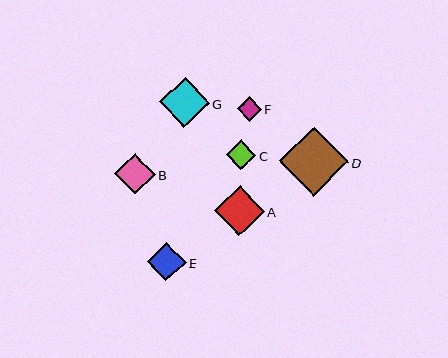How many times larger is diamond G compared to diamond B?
Diamond G is approximately 1.2 times the size of diamond B.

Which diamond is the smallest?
Diamond F is the smallest with a size of approximately 24 pixels.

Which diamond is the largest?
Diamond D is the largest with a size of approximately 69 pixels.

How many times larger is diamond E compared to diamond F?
Diamond E is approximately 1.6 times the size of diamond F.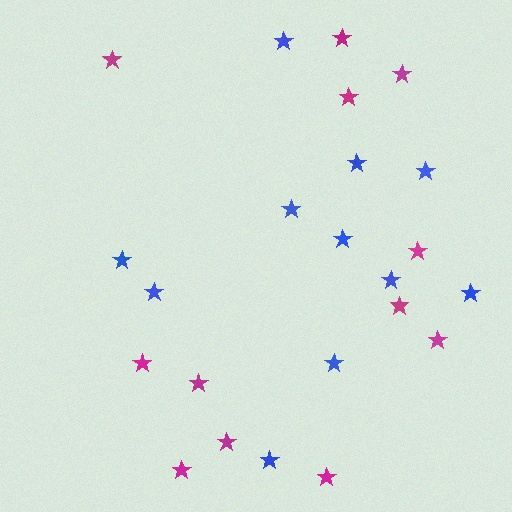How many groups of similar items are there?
There are 2 groups: one group of magenta stars (12) and one group of blue stars (11).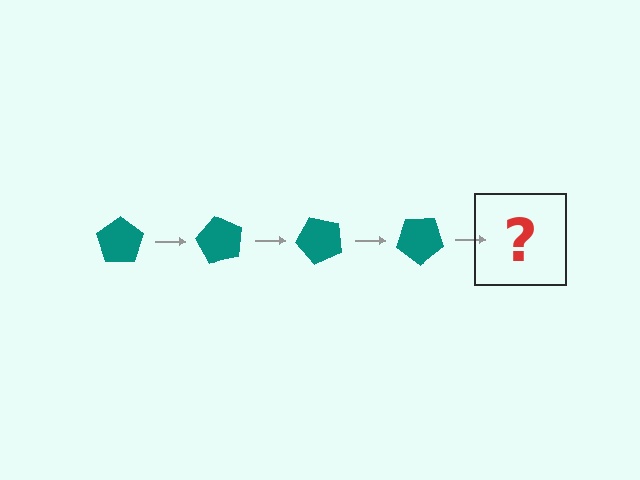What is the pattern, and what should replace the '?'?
The pattern is that the pentagon rotates 60 degrees each step. The '?' should be a teal pentagon rotated 240 degrees.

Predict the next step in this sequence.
The next step is a teal pentagon rotated 240 degrees.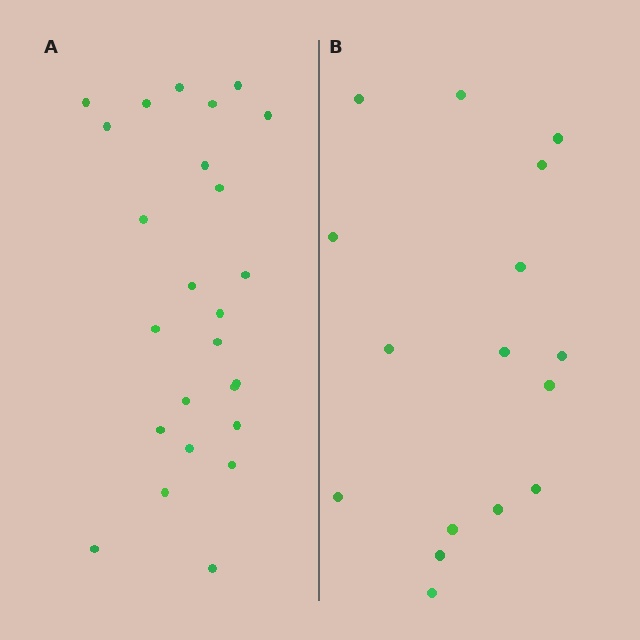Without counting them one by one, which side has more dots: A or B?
Region A (the left region) has more dots.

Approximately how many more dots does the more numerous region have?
Region A has roughly 8 or so more dots than region B.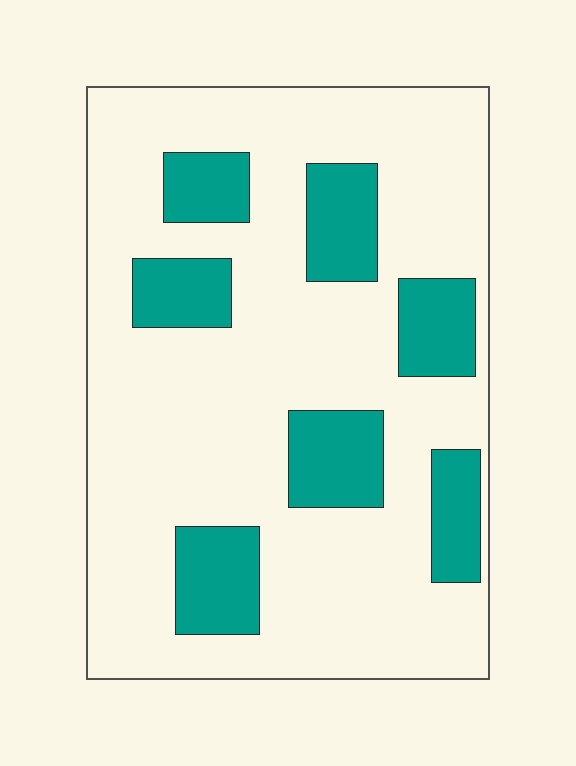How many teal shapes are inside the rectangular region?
7.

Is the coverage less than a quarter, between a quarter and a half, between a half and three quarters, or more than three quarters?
Less than a quarter.